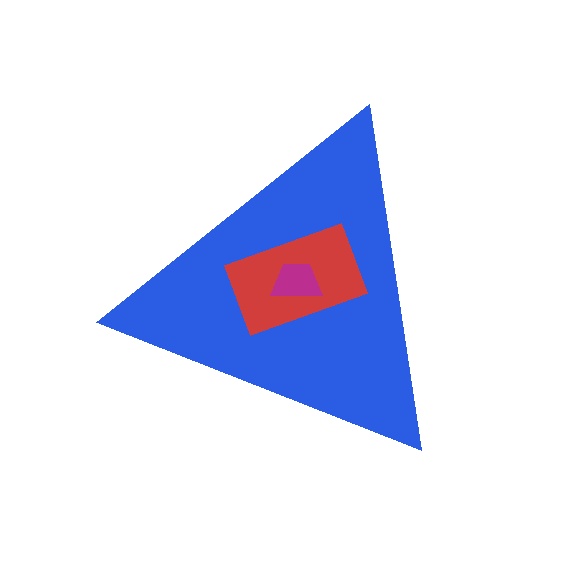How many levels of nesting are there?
3.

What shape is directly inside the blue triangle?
The red rectangle.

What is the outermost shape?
The blue triangle.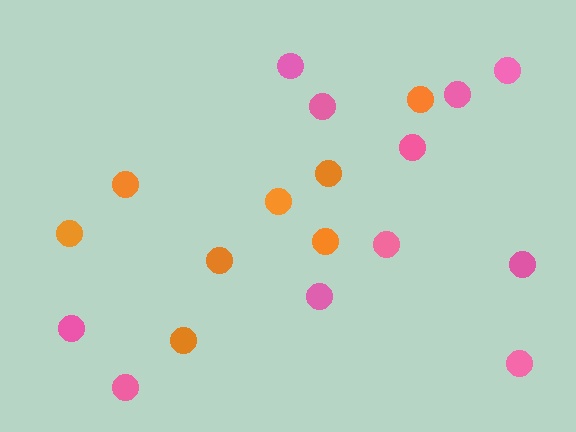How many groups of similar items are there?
There are 2 groups: one group of pink circles (11) and one group of orange circles (8).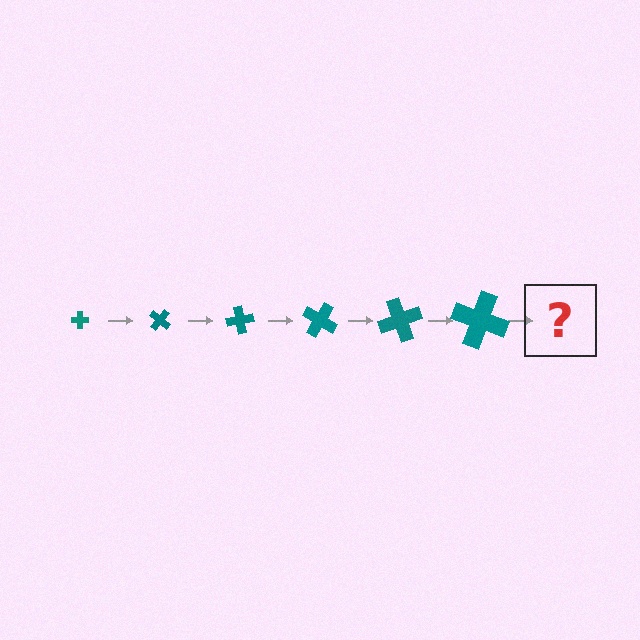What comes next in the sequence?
The next element should be a cross, larger than the previous one and rotated 240 degrees from the start.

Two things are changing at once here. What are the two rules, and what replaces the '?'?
The two rules are that the cross grows larger each step and it rotates 40 degrees each step. The '?' should be a cross, larger than the previous one and rotated 240 degrees from the start.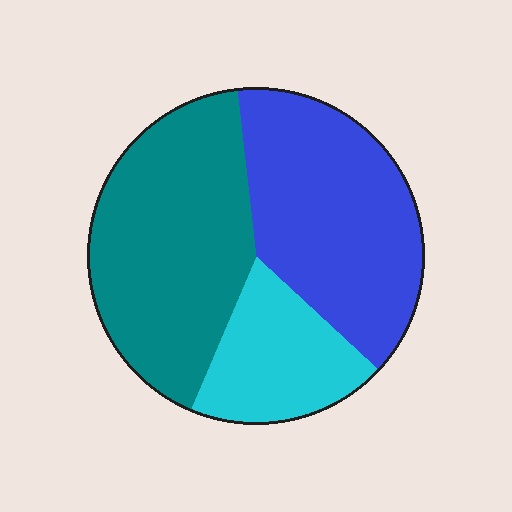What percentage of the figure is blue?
Blue covers about 40% of the figure.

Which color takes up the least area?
Cyan, at roughly 20%.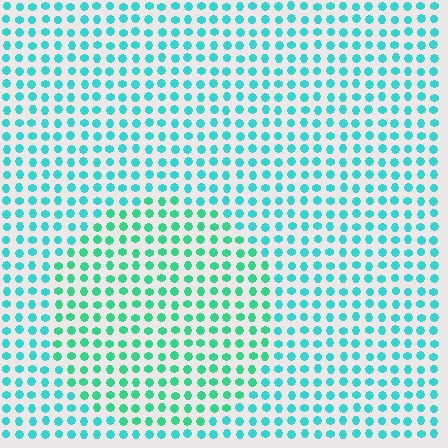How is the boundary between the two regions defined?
The boundary is defined purely by a slight shift in hue (about 27 degrees). Spacing, size, and orientation are identical on both sides.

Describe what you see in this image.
The image is filled with small cyan elements in a uniform arrangement. A circle-shaped region is visible where the elements are tinted to a slightly different hue, forming a subtle color boundary.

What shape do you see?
I see a circle.